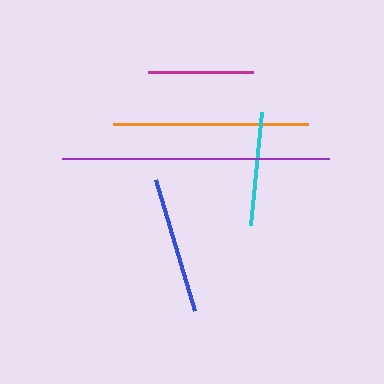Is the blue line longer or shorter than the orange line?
The orange line is longer than the blue line.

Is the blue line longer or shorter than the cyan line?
The blue line is longer than the cyan line.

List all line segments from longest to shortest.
From longest to shortest: purple, orange, blue, cyan, magenta.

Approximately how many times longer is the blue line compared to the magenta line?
The blue line is approximately 1.3 times the length of the magenta line.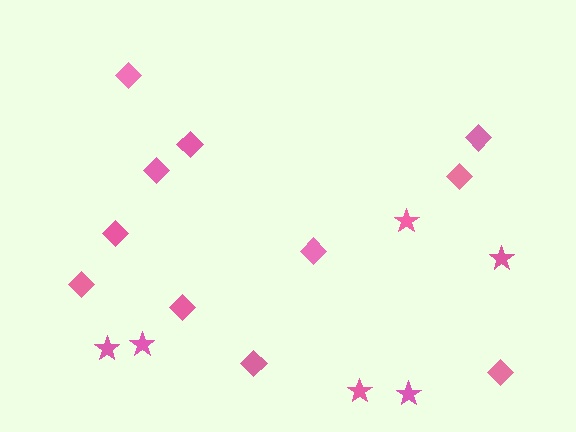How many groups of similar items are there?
There are 2 groups: one group of diamonds (11) and one group of stars (6).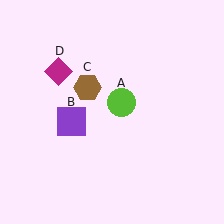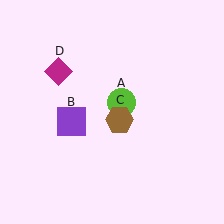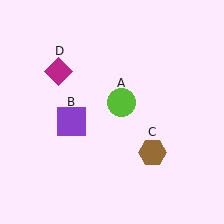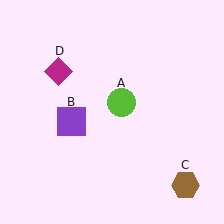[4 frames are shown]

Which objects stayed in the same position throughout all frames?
Lime circle (object A) and purple square (object B) and magenta diamond (object D) remained stationary.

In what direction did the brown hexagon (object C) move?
The brown hexagon (object C) moved down and to the right.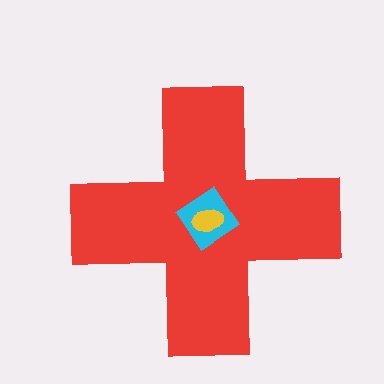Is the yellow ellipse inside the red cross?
Yes.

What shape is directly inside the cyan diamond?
The yellow ellipse.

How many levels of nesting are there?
3.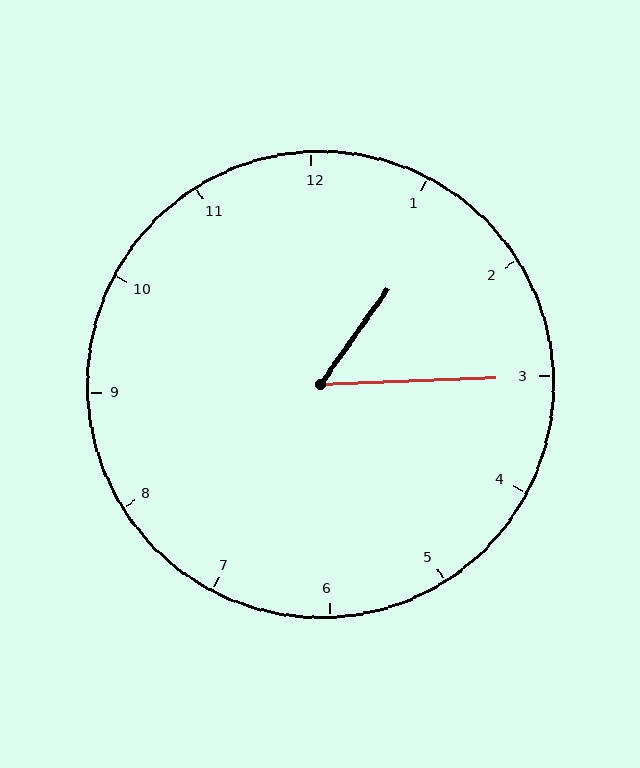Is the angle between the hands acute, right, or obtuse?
It is acute.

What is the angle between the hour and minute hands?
Approximately 52 degrees.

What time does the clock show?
1:15.